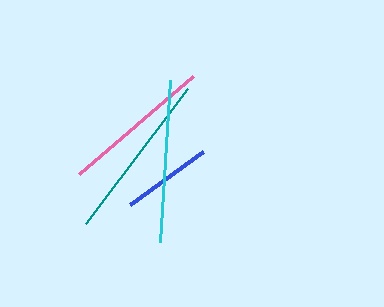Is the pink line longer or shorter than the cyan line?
The cyan line is longer than the pink line.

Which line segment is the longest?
The teal line is the longest at approximately 169 pixels.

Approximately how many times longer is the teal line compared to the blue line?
The teal line is approximately 1.9 times the length of the blue line.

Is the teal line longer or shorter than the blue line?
The teal line is longer than the blue line.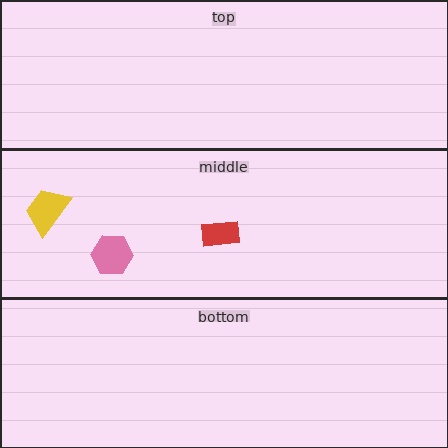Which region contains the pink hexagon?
The middle region.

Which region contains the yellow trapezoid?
The middle region.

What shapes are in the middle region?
The pink hexagon, the red rectangle, the yellow trapezoid.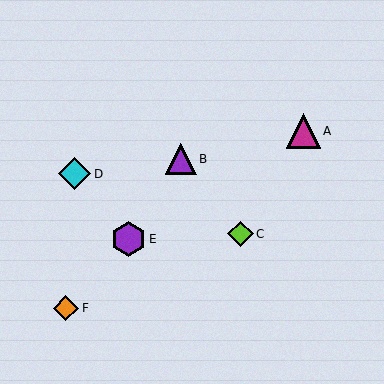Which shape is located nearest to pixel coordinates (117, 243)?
The purple hexagon (labeled E) at (129, 239) is nearest to that location.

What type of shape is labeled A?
Shape A is a magenta triangle.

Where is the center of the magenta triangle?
The center of the magenta triangle is at (303, 131).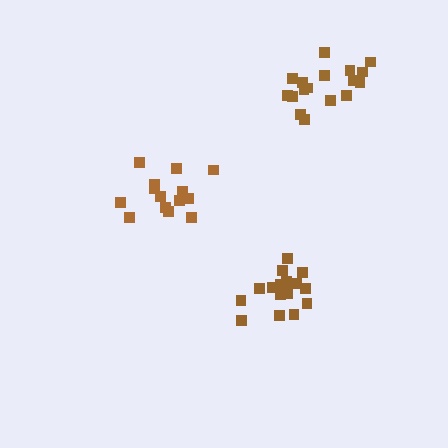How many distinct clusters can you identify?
There are 3 distinct clusters.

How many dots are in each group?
Group 1: 15 dots, Group 2: 18 dots, Group 3: 17 dots (50 total).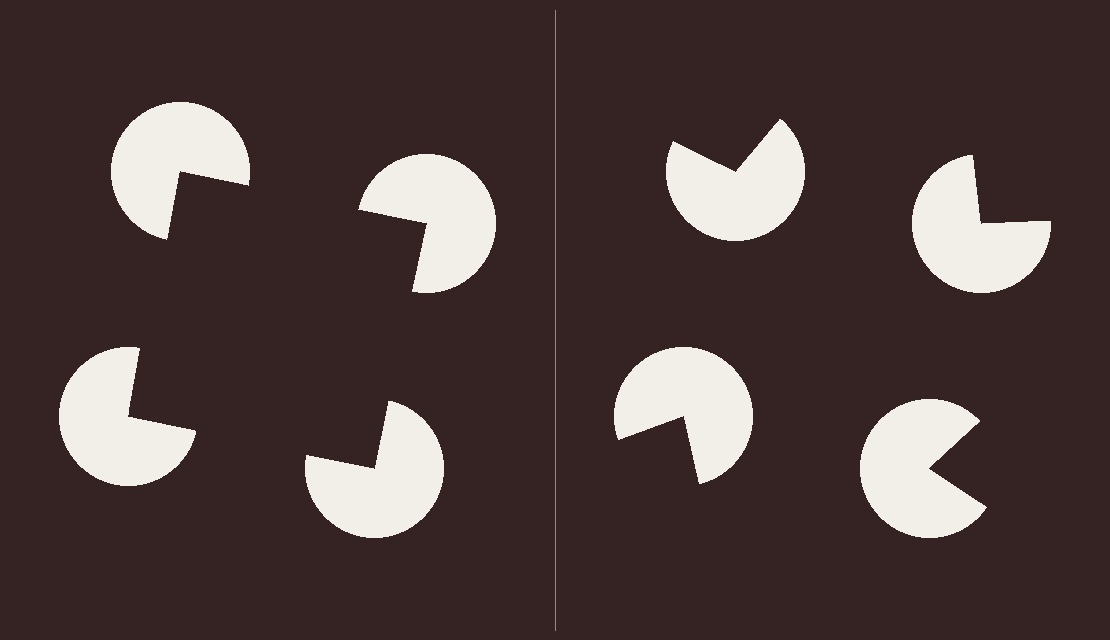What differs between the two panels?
The pac-man discs are positioned identically on both sides; only the wedge orientations differ. On the left they align to a square; on the right they are misaligned.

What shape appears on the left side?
An illusory square.